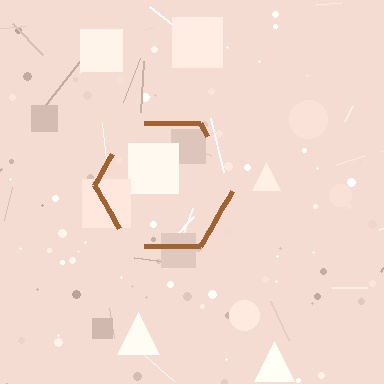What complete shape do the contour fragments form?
The contour fragments form a hexagon.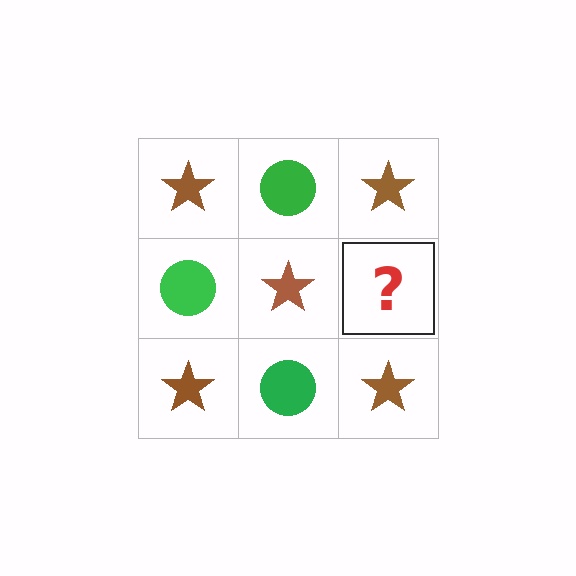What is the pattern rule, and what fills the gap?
The rule is that it alternates brown star and green circle in a checkerboard pattern. The gap should be filled with a green circle.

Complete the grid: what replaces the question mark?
The question mark should be replaced with a green circle.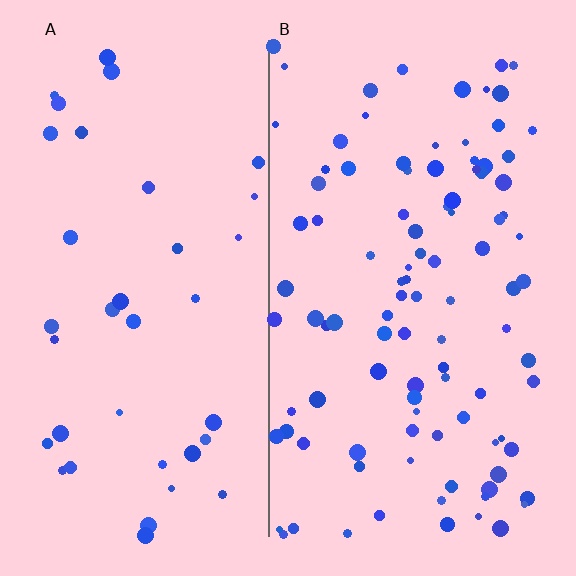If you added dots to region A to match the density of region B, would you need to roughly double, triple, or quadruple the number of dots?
Approximately triple.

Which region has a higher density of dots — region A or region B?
B (the right).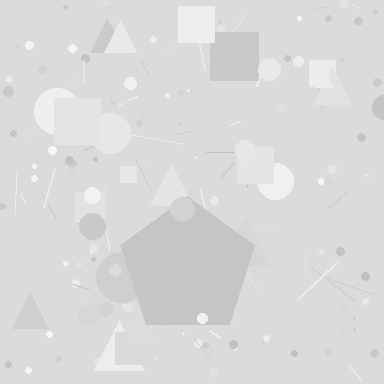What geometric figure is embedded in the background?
A pentagon is embedded in the background.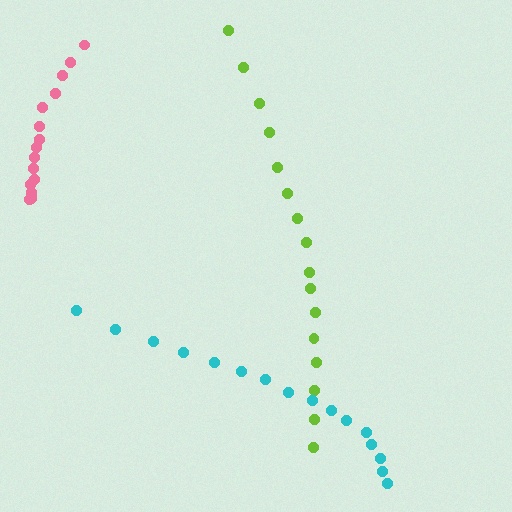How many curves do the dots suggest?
There are 3 distinct paths.